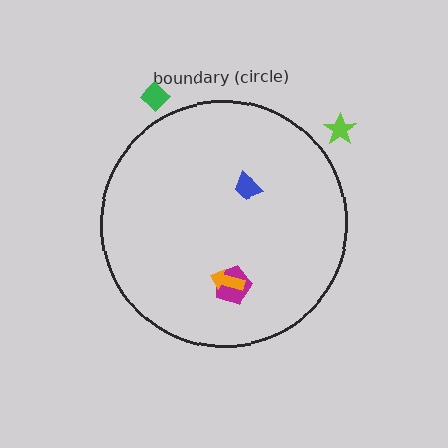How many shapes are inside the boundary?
3 inside, 2 outside.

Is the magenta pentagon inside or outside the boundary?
Inside.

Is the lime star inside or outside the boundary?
Outside.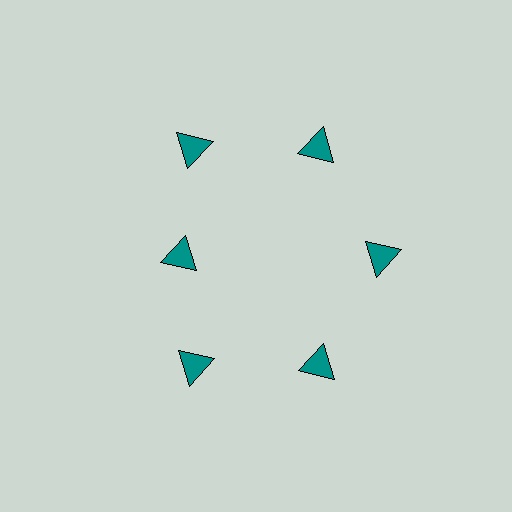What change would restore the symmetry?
The symmetry would be restored by moving it outward, back onto the ring so that all 6 triangles sit at equal angles and equal distance from the center.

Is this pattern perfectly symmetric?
No. The 6 teal triangles are arranged in a ring, but one element near the 9 o'clock position is pulled inward toward the center, breaking the 6-fold rotational symmetry.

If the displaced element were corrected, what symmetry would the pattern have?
It would have 6-fold rotational symmetry — the pattern would map onto itself every 60 degrees.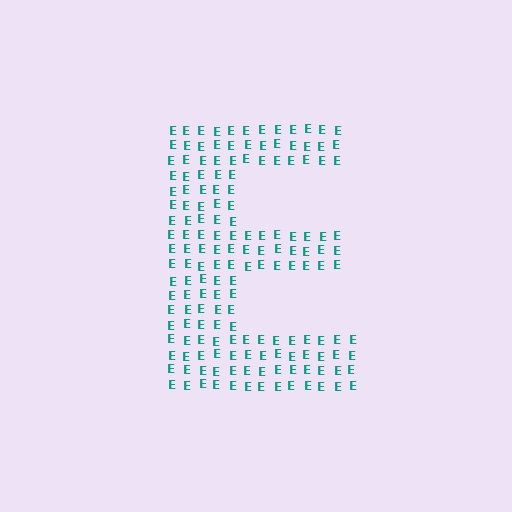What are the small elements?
The small elements are letter E's.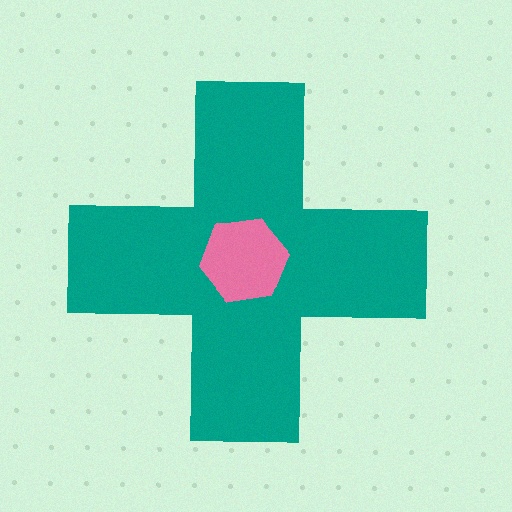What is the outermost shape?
The teal cross.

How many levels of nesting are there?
2.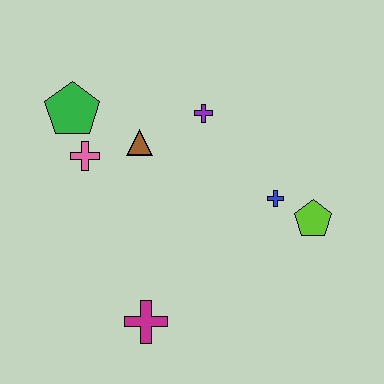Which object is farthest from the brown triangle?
The lime pentagon is farthest from the brown triangle.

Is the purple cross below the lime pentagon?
No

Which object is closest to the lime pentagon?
The blue cross is closest to the lime pentagon.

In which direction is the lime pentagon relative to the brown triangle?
The lime pentagon is to the right of the brown triangle.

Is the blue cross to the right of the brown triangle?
Yes